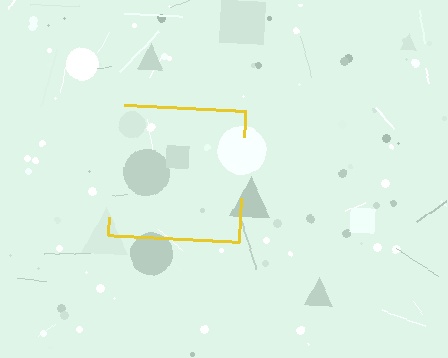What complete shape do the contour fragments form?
The contour fragments form a square.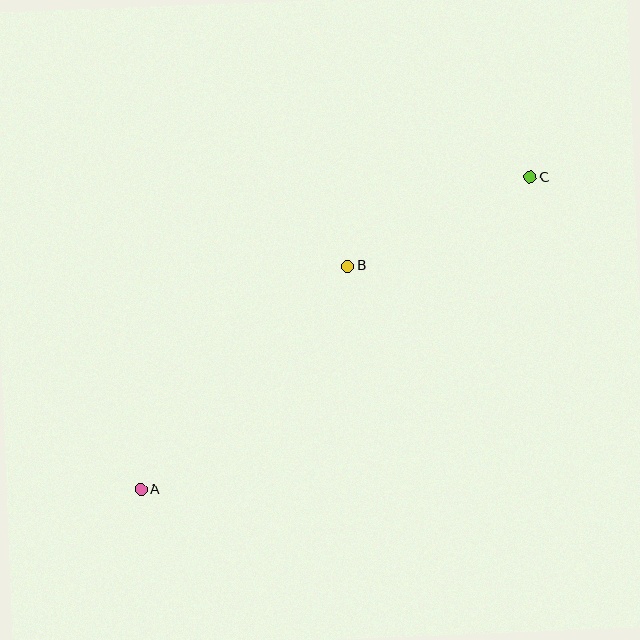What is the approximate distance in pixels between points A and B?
The distance between A and B is approximately 305 pixels.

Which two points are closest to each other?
Points B and C are closest to each other.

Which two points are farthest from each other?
Points A and C are farthest from each other.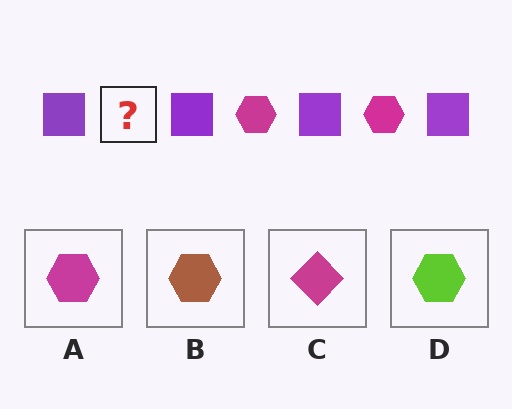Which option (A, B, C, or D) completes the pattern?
A.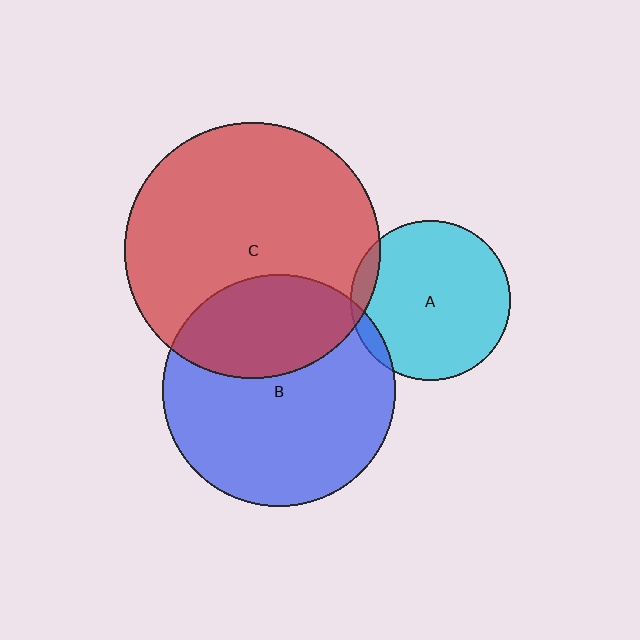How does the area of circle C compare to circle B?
Approximately 1.2 times.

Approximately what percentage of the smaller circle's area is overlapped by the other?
Approximately 35%.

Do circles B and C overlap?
Yes.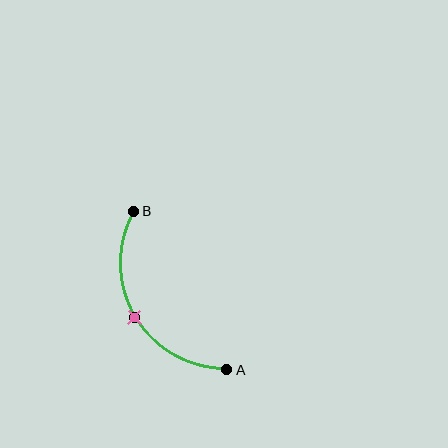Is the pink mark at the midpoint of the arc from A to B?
Yes. The pink mark lies on the arc at equal arc-length from both A and B — it is the arc midpoint.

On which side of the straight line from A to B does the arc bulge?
The arc bulges to the left of the straight line connecting A and B.